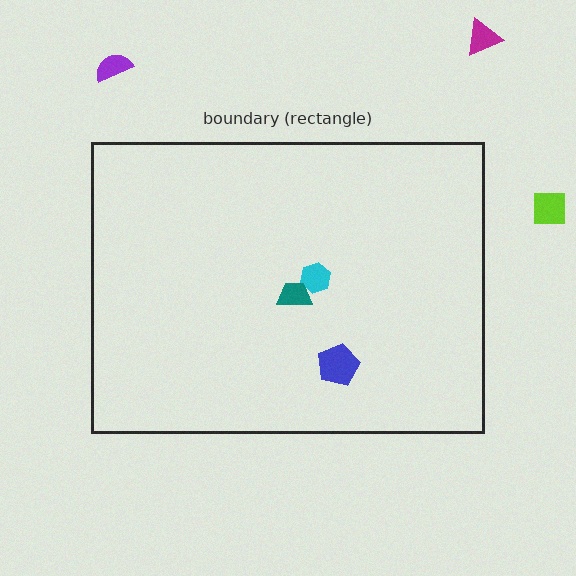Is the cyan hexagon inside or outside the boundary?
Inside.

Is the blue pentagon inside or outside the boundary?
Inside.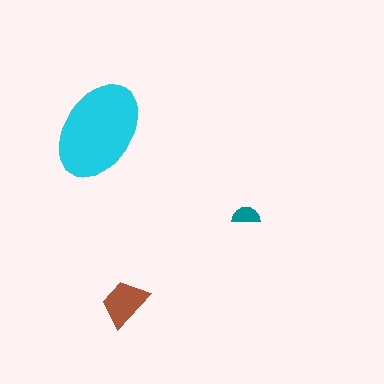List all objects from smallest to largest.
The teal semicircle, the brown trapezoid, the cyan ellipse.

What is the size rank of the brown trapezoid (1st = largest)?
2nd.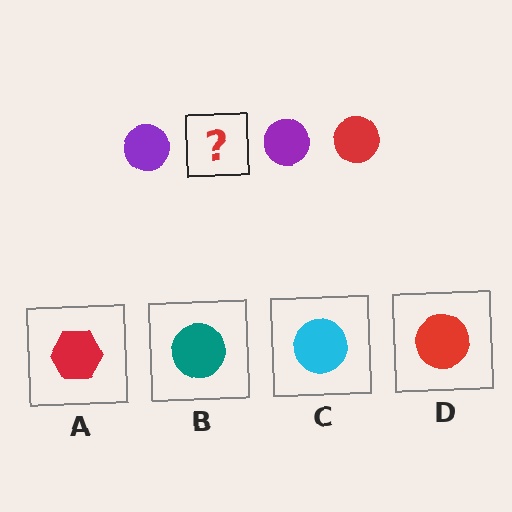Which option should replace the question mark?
Option D.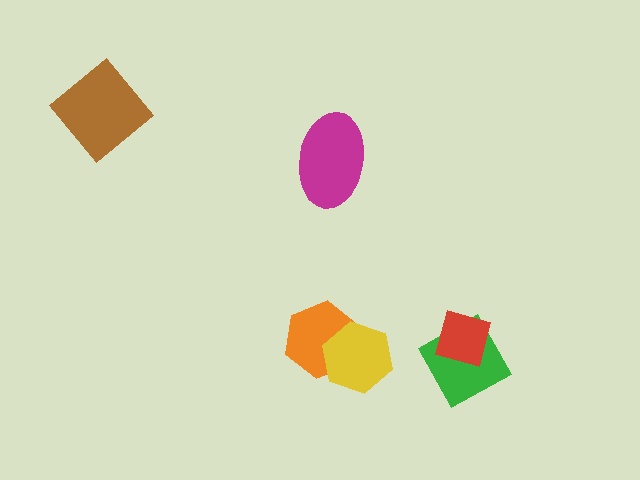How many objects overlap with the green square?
1 object overlaps with the green square.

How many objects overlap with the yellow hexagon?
1 object overlaps with the yellow hexagon.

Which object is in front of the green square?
The red square is in front of the green square.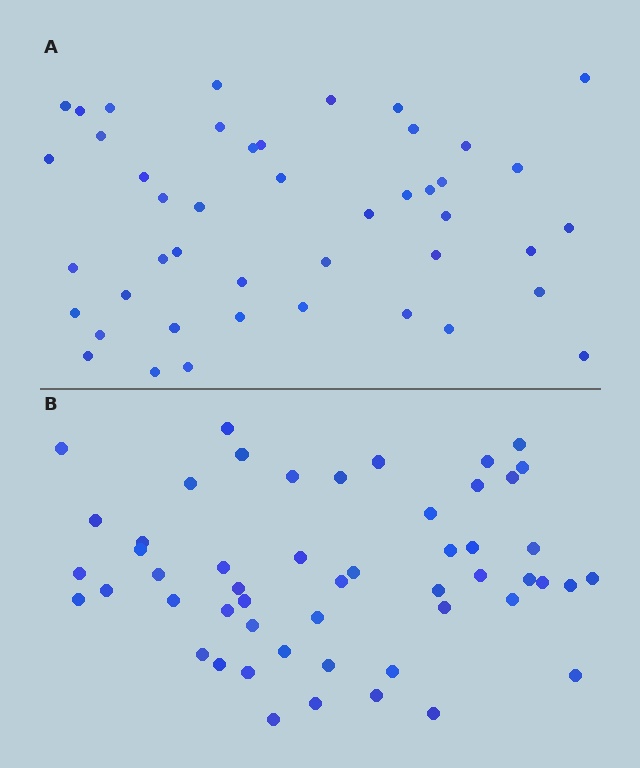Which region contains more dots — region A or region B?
Region B (the bottom region) has more dots.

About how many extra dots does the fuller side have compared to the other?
Region B has roughly 8 or so more dots than region A.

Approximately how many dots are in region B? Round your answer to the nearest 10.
About 50 dots. (The exact count is 52, which rounds to 50.)